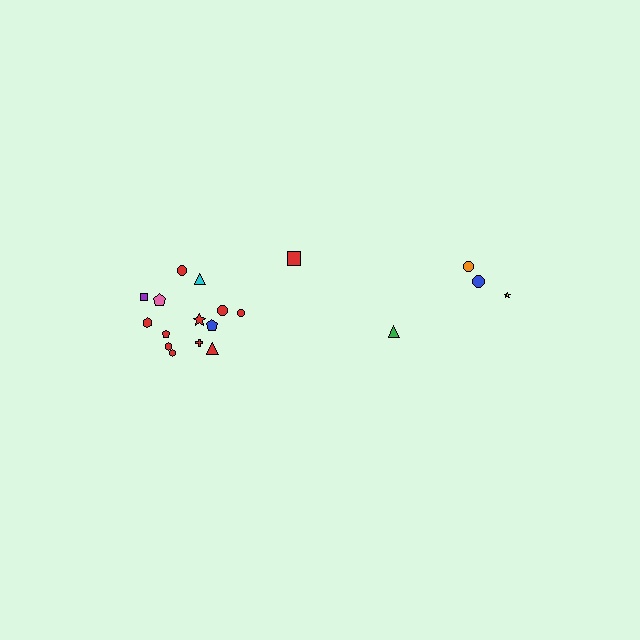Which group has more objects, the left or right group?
The left group.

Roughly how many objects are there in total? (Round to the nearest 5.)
Roughly 20 objects in total.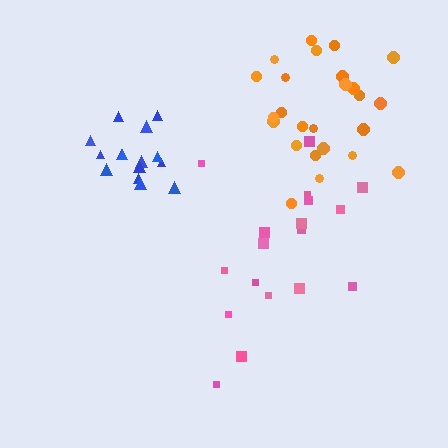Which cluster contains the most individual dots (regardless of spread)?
Orange (25).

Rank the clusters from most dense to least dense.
blue, orange, pink.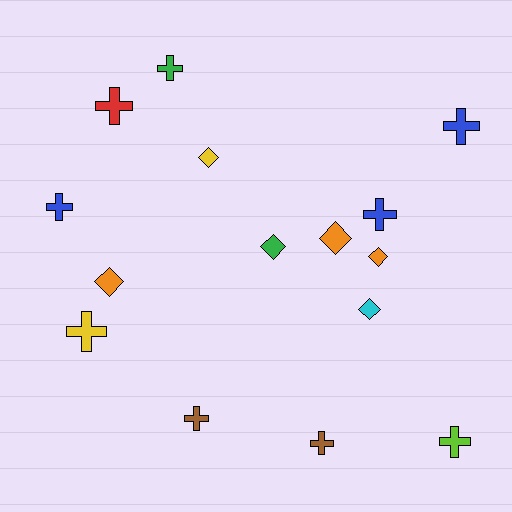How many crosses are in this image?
There are 9 crosses.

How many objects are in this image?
There are 15 objects.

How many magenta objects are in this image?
There are no magenta objects.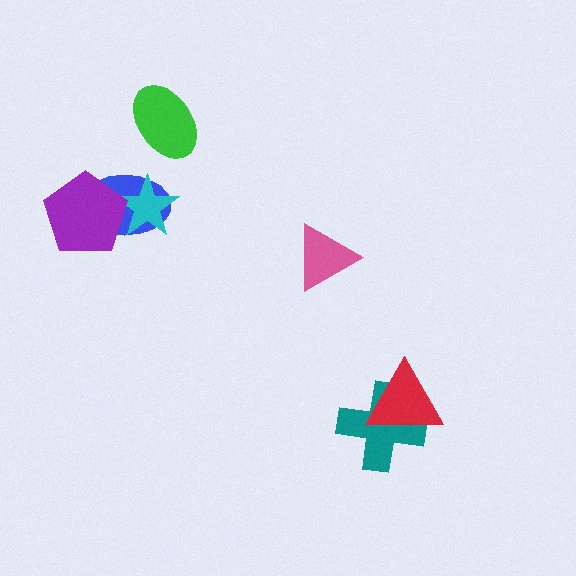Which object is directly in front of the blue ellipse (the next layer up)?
The cyan star is directly in front of the blue ellipse.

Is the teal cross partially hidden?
Yes, it is partially covered by another shape.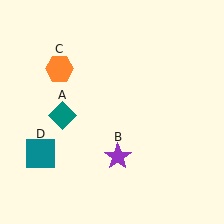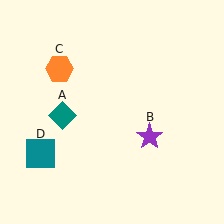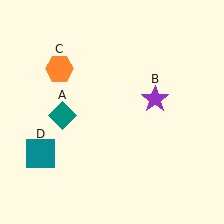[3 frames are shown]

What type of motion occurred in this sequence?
The purple star (object B) rotated counterclockwise around the center of the scene.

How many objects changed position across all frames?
1 object changed position: purple star (object B).